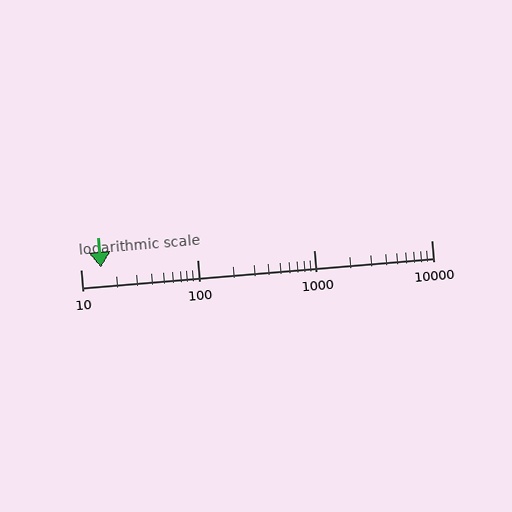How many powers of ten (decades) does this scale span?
The scale spans 3 decades, from 10 to 10000.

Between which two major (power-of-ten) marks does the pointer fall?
The pointer is between 10 and 100.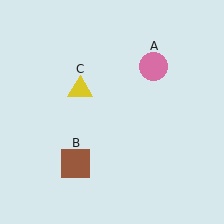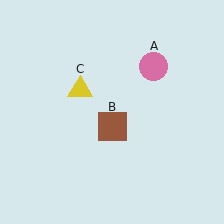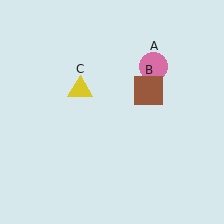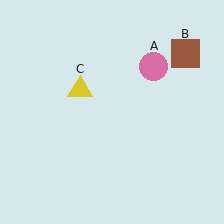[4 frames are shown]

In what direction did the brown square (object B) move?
The brown square (object B) moved up and to the right.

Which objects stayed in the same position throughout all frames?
Pink circle (object A) and yellow triangle (object C) remained stationary.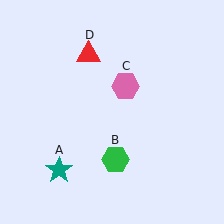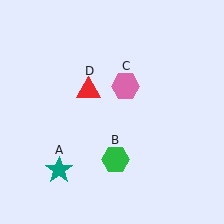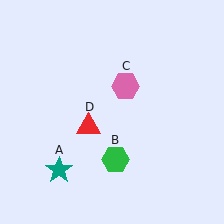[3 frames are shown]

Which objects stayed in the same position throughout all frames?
Teal star (object A) and green hexagon (object B) and pink hexagon (object C) remained stationary.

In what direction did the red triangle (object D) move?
The red triangle (object D) moved down.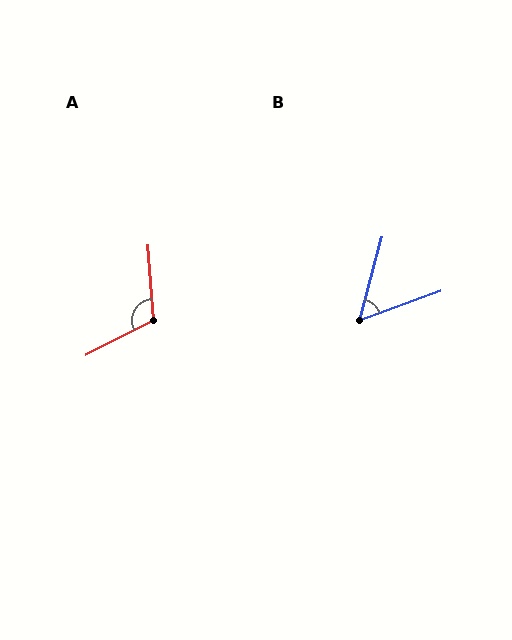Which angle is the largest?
A, at approximately 113 degrees.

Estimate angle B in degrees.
Approximately 55 degrees.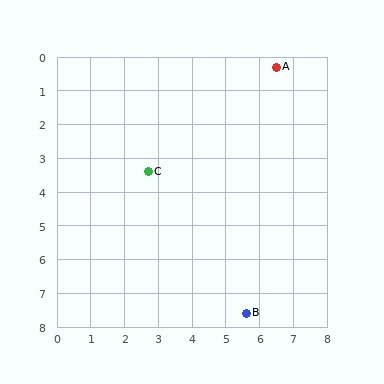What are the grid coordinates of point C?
Point C is at approximately (2.7, 3.4).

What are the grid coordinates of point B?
Point B is at approximately (5.6, 7.6).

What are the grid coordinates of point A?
Point A is at approximately (6.5, 0.3).